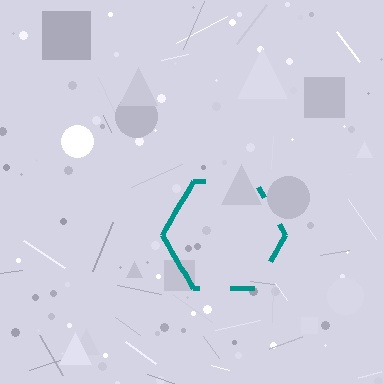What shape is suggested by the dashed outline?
The dashed outline suggests a hexagon.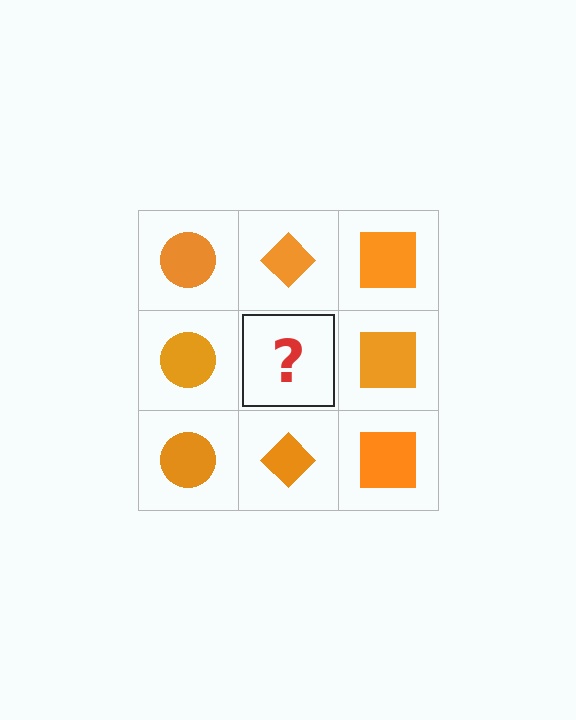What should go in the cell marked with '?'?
The missing cell should contain an orange diamond.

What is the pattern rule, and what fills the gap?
The rule is that each column has a consistent shape. The gap should be filled with an orange diamond.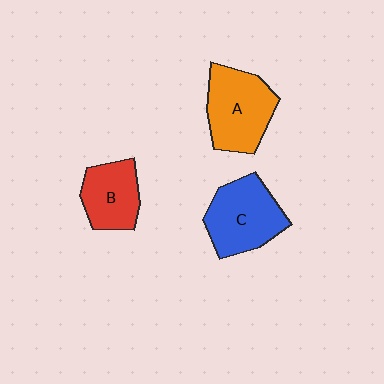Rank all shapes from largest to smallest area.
From largest to smallest: A (orange), C (blue), B (red).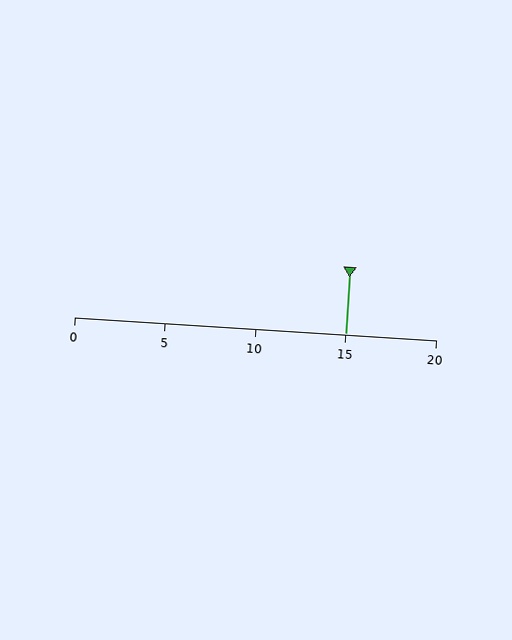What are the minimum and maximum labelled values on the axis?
The axis runs from 0 to 20.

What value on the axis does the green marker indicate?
The marker indicates approximately 15.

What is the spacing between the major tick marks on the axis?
The major ticks are spaced 5 apart.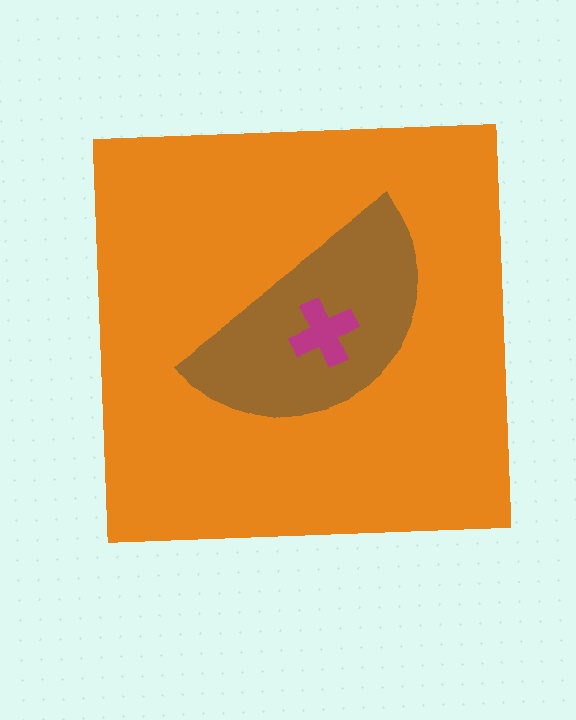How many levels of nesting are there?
3.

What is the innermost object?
The magenta cross.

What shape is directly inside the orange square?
The brown semicircle.